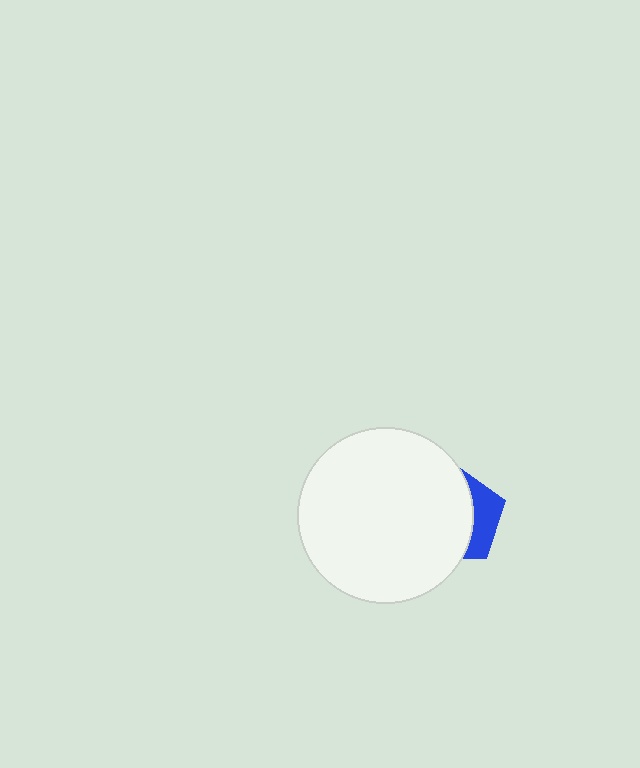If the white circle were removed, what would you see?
You would see the complete blue pentagon.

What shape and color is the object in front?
The object in front is a white circle.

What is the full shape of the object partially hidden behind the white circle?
The partially hidden object is a blue pentagon.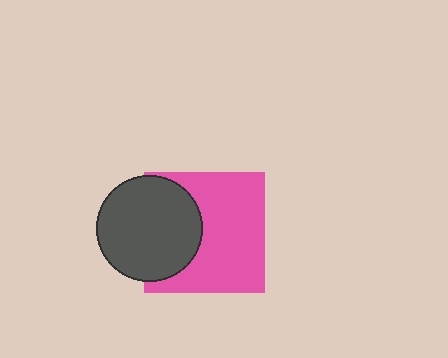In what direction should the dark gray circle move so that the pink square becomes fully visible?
The dark gray circle should move left. That is the shortest direction to clear the overlap and leave the pink square fully visible.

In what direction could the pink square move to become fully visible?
The pink square could move right. That would shift it out from behind the dark gray circle entirely.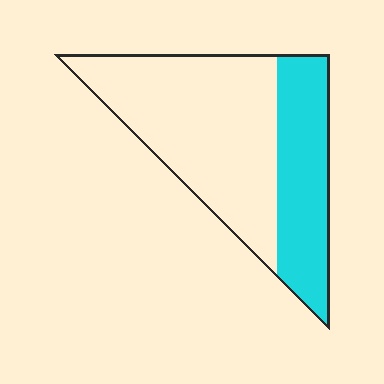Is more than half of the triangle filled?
No.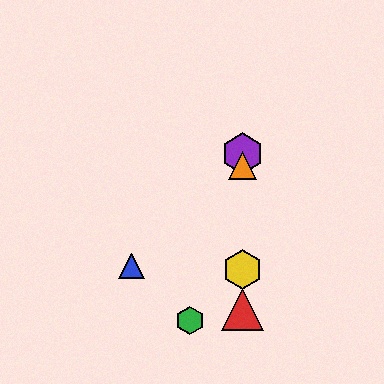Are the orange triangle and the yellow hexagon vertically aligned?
Yes, both are at x≈242.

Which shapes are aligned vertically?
The red triangle, the yellow hexagon, the purple hexagon, the orange triangle are aligned vertically.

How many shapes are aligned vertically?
4 shapes (the red triangle, the yellow hexagon, the purple hexagon, the orange triangle) are aligned vertically.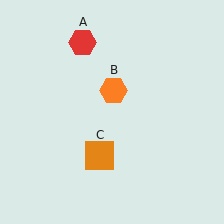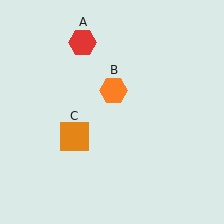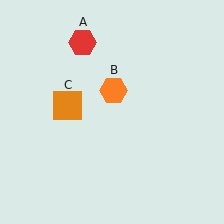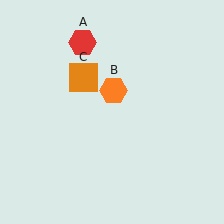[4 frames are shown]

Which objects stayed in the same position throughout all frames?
Red hexagon (object A) and orange hexagon (object B) remained stationary.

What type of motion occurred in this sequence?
The orange square (object C) rotated clockwise around the center of the scene.